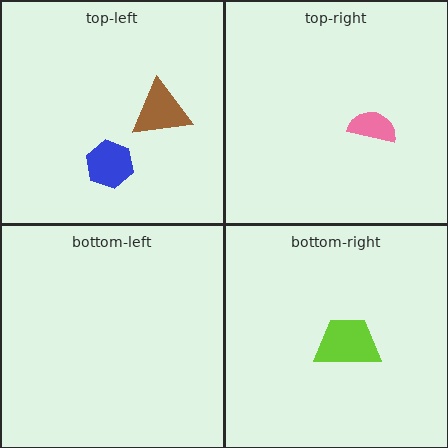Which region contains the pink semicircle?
The top-right region.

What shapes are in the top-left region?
The blue hexagon, the brown triangle.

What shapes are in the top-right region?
The pink semicircle.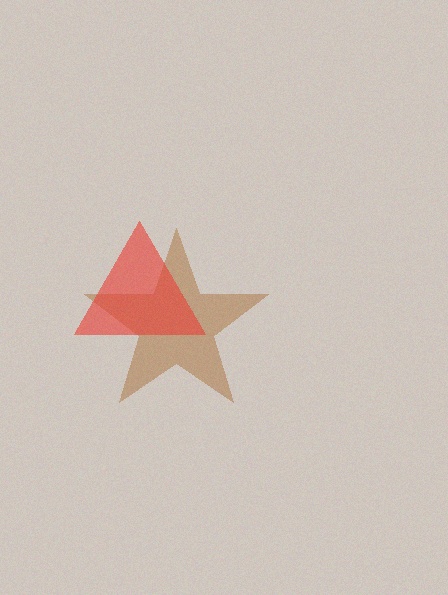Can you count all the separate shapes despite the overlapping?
Yes, there are 2 separate shapes.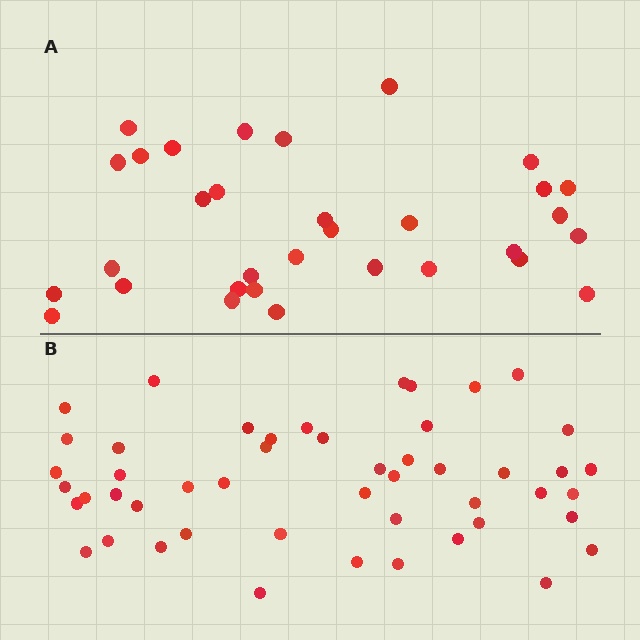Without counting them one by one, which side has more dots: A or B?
Region B (the bottom region) has more dots.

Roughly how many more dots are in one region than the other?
Region B has approximately 15 more dots than region A.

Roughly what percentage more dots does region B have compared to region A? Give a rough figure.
About 55% more.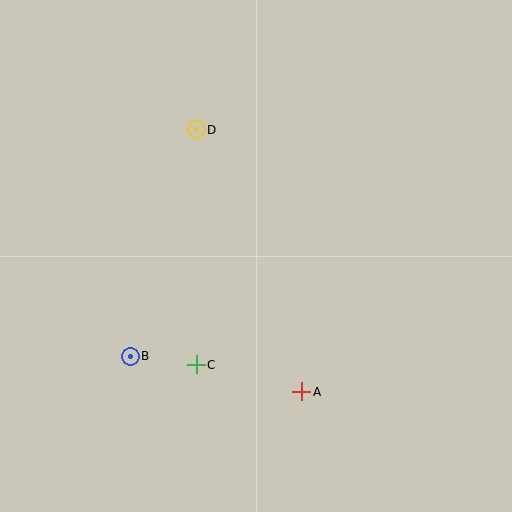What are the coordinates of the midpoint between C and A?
The midpoint between C and A is at (249, 378).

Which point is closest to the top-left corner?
Point D is closest to the top-left corner.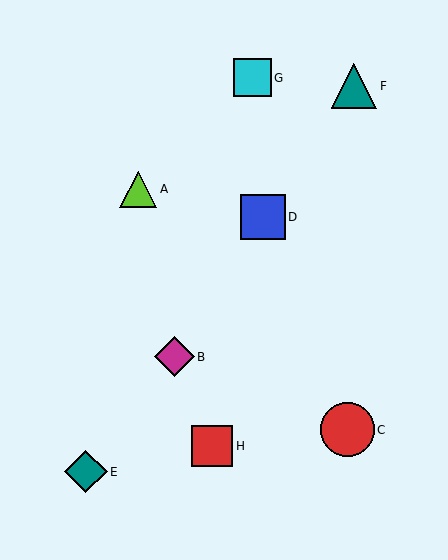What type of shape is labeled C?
Shape C is a red circle.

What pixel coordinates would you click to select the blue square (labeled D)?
Click at (263, 217) to select the blue square D.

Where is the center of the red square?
The center of the red square is at (212, 446).